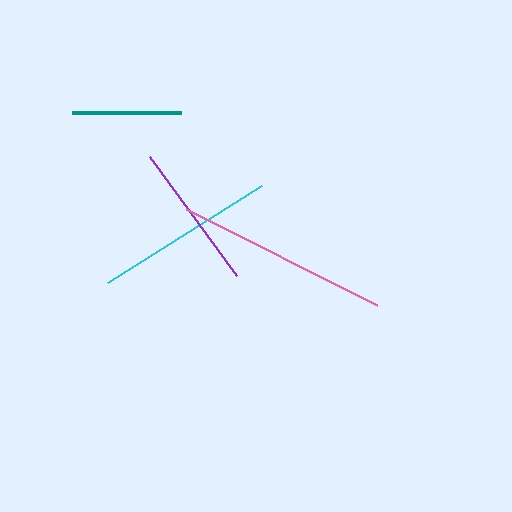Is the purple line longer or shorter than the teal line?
The purple line is longer than the teal line.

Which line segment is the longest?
The pink line is the longest at approximately 213 pixels.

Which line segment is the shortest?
The teal line is the shortest at approximately 109 pixels.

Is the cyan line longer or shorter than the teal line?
The cyan line is longer than the teal line.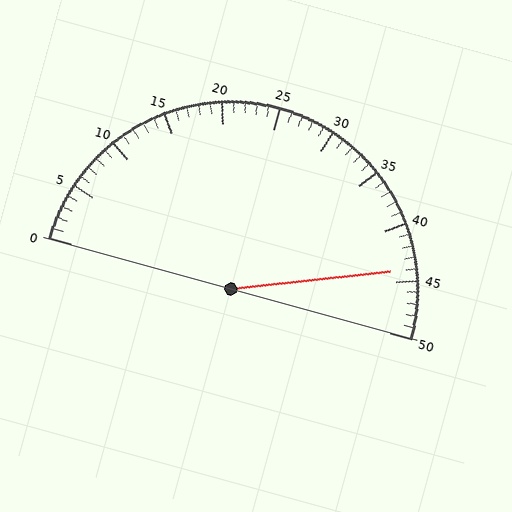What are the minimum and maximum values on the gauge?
The gauge ranges from 0 to 50.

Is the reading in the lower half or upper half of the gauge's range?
The reading is in the upper half of the range (0 to 50).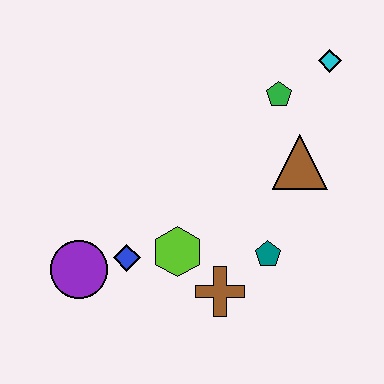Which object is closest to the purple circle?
The blue diamond is closest to the purple circle.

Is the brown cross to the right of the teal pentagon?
No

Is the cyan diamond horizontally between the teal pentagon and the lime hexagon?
No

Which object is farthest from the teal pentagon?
The cyan diamond is farthest from the teal pentagon.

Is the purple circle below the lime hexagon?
Yes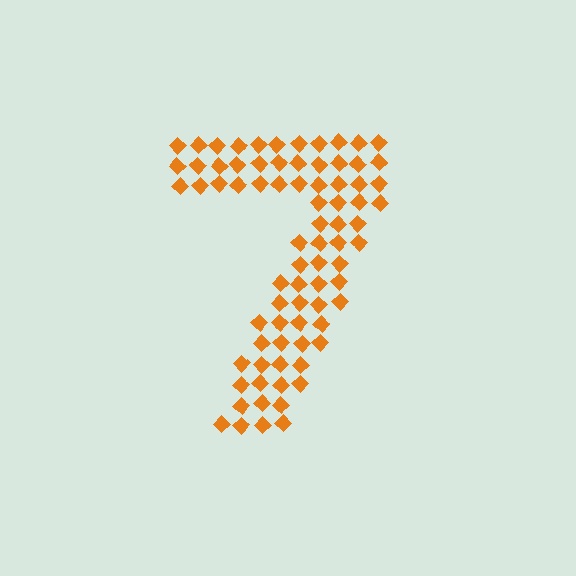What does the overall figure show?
The overall figure shows the digit 7.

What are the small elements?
The small elements are diamonds.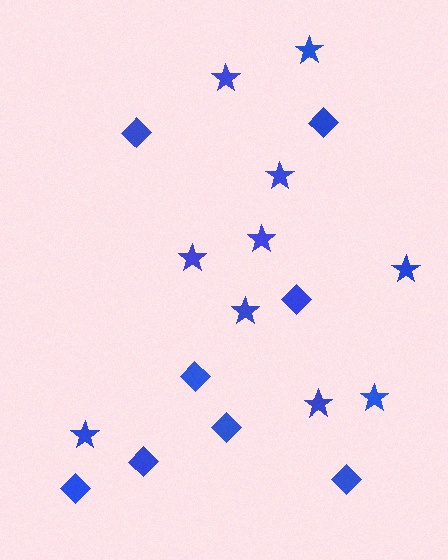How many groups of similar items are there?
There are 2 groups: one group of stars (10) and one group of diamonds (8).